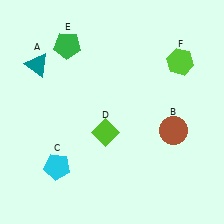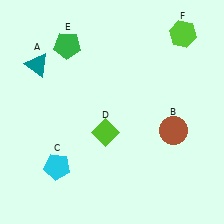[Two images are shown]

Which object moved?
The lime hexagon (F) moved up.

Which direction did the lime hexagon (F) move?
The lime hexagon (F) moved up.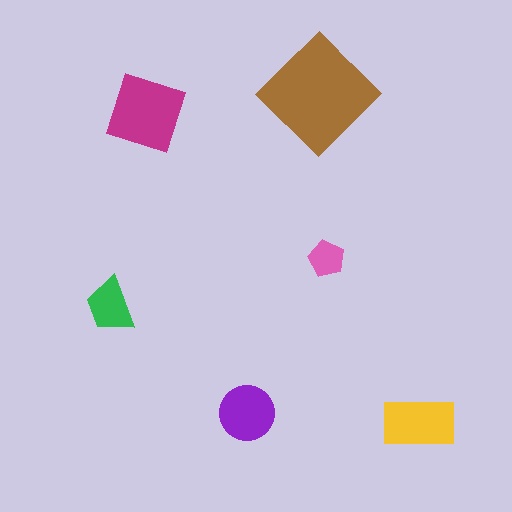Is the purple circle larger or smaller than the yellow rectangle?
Smaller.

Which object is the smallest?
The pink pentagon.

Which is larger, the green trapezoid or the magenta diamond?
The magenta diamond.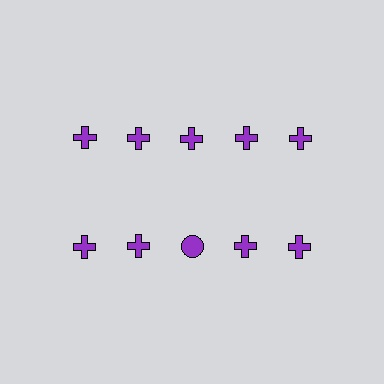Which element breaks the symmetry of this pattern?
The purple circle in the second row, center column breaks the symmetry. All other shapes are purple crosses.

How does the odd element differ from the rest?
It has a different shape: circle instead of cross.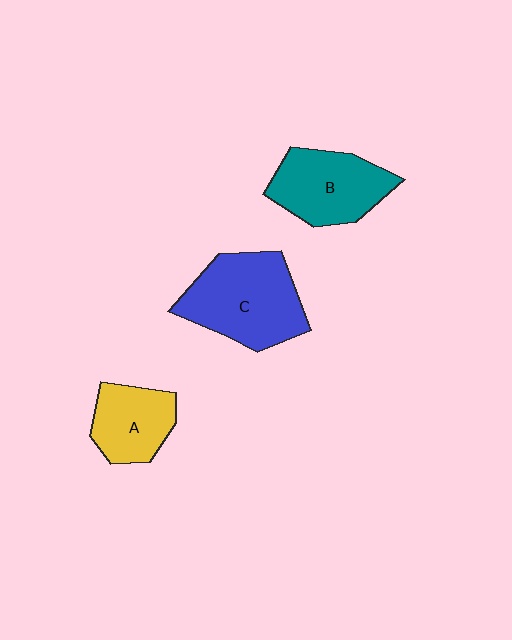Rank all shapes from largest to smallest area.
From largest to smallest: C (blue), B (teal), A (yellow).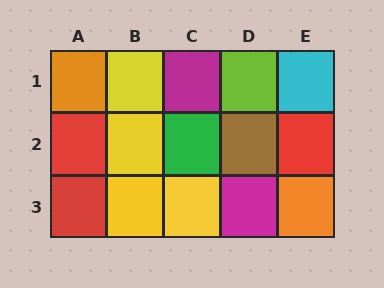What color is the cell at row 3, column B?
Yellow.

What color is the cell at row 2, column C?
Green.